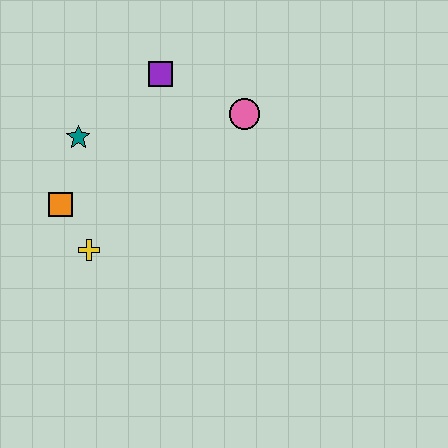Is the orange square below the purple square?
Yes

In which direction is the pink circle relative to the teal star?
The pink circle is to the right of the teal star.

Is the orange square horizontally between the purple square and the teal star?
No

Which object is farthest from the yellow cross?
The pink circle is farthest from the yellow cross.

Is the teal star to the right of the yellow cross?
No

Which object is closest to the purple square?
The pink circle is closest to the purple square.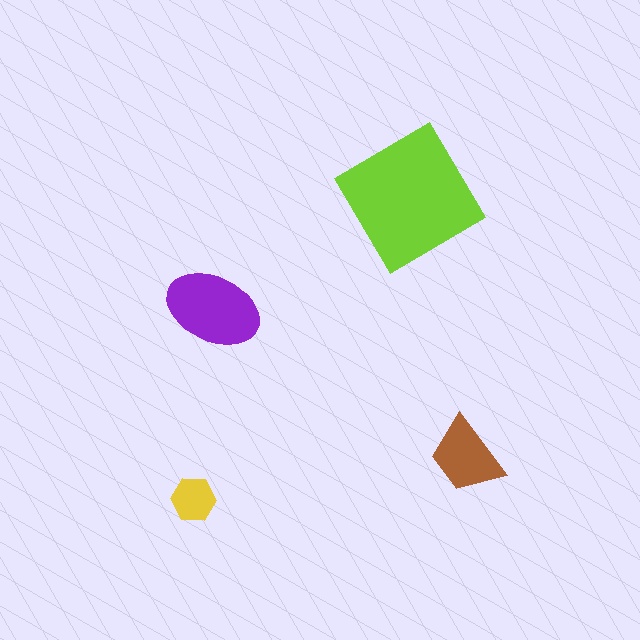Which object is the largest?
The lime diamond.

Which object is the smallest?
The yellow hexagon.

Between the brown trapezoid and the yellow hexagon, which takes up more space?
The brown trapezoid.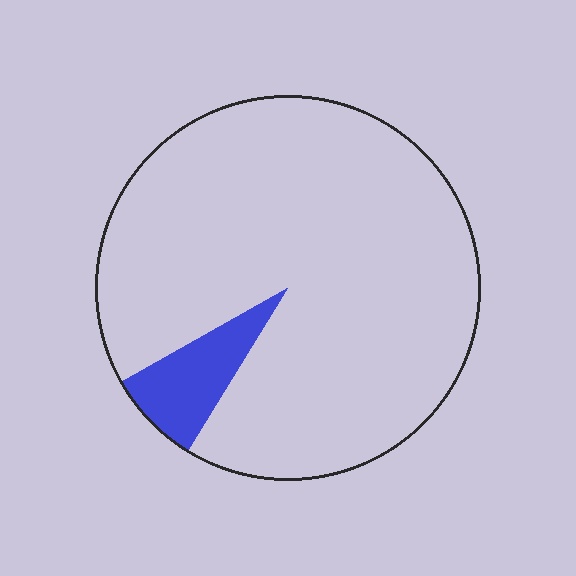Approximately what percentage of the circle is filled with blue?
Approximately 10%.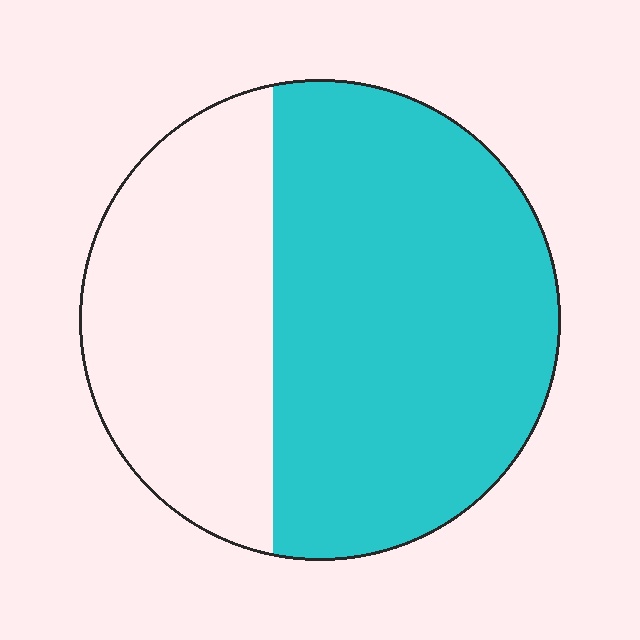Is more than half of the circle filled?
Yes.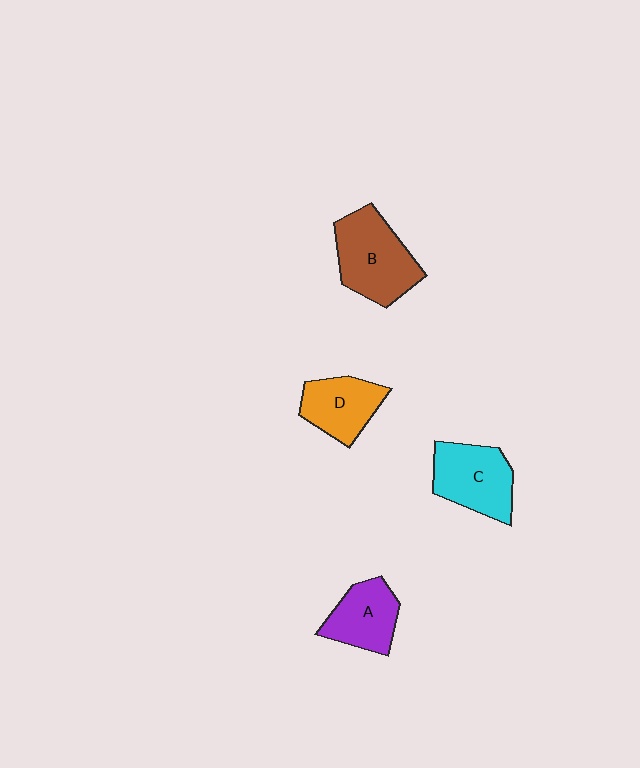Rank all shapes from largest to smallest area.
From largest to smallest: B (brown), C (cyan), A (purple), D (orange).